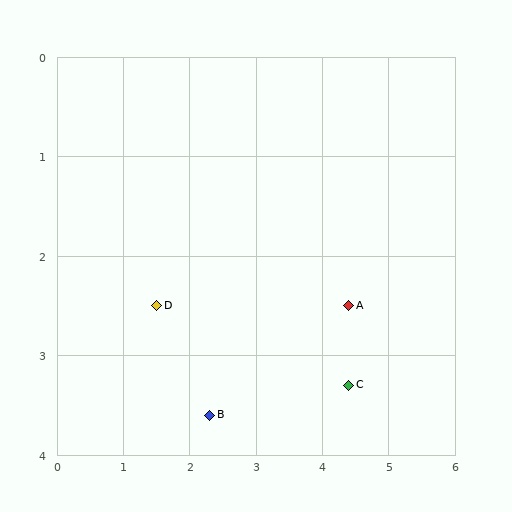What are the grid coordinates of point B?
Point B is at approximately (2.3, 3.6).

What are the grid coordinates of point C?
Point C is at approximately (4.4, 3.3).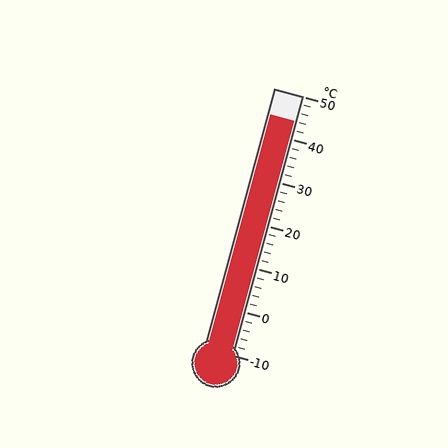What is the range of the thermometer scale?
The thermometer scale ranges from -10°C to 50°C.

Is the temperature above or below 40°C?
The temperature is above 40°C.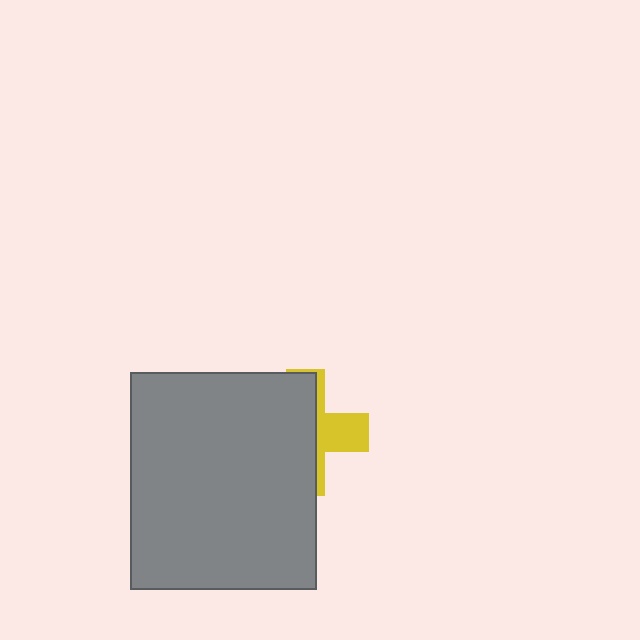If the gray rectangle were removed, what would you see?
You would see the complete yellow cross.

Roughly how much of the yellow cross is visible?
A small part of it is visible (roughly 33%).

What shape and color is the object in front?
The object in front is a gray rectangle.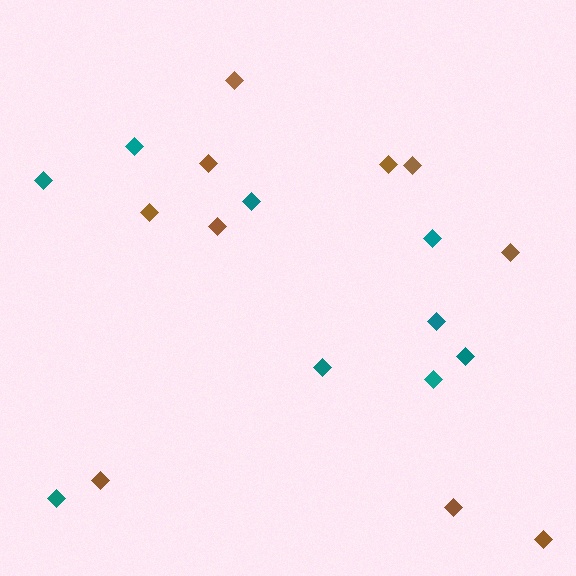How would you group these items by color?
There are 2 groups: one group of brown diamonds (10) and one group of teal diamonds (9).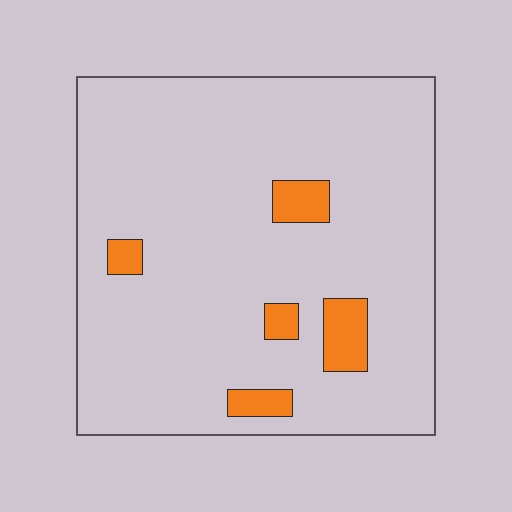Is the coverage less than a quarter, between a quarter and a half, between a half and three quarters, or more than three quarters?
Less than a quarter.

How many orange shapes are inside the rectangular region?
5.